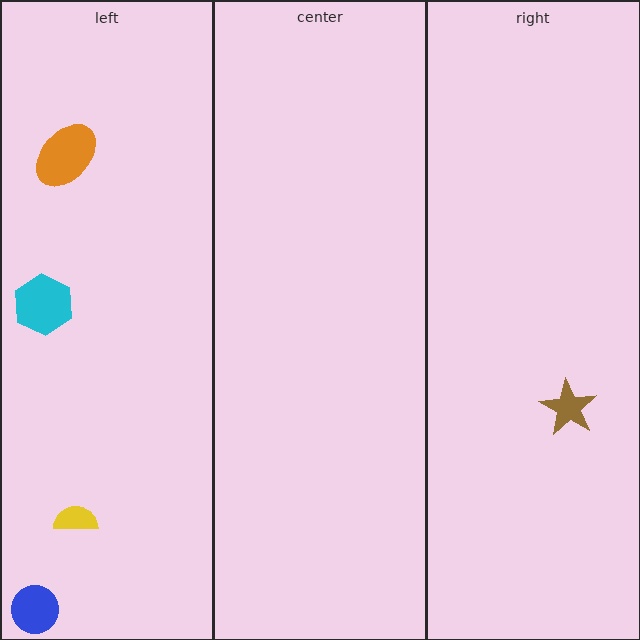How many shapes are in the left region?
4.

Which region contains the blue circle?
The left region.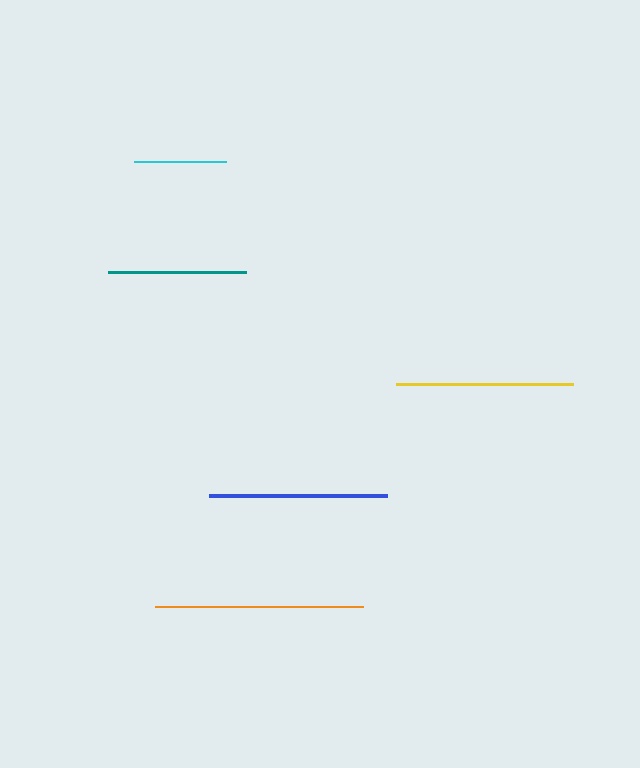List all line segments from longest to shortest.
From longest to shortest: orange, blue, yellow, teal, cyan.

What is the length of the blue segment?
The blue segment is approximately 178 pixels long.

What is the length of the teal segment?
The teal segment is approximately 139 pixels long.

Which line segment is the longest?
The orange line is the longest at approximately 208 pixels.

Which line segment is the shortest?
The cyan line is the shortest at approximately 92 pixels.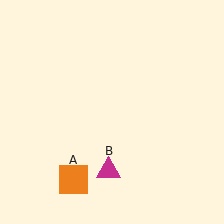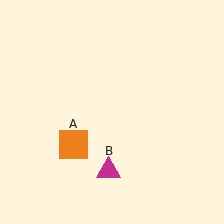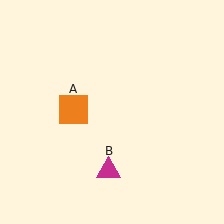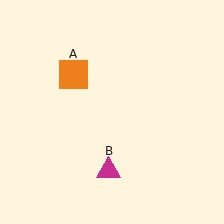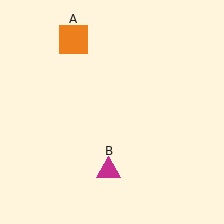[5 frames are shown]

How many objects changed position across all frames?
1 object changed position: orange square (object A).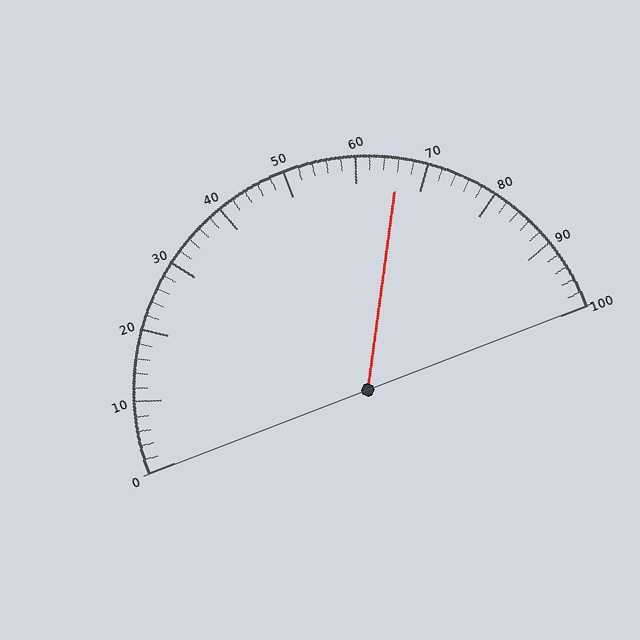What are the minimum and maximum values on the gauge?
The gauge ranges from 0 to 100.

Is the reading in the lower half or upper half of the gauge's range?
The reading is in the upper half of the range (0 to 100).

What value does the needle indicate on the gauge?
The needle indicates approximately 66.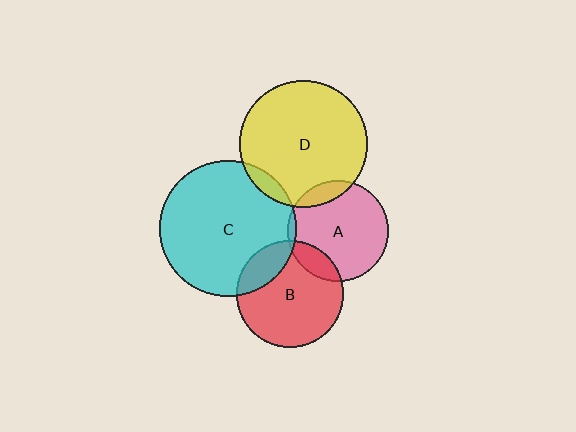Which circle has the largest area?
Circle C (cyan).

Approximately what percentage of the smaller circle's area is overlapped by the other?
Approximately 10%.